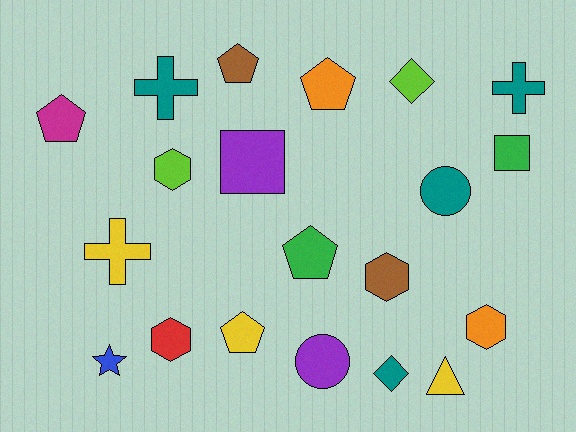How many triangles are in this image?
There is 1 triangle.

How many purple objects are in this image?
There are 2 purple objects.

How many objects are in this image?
There are 20 objects.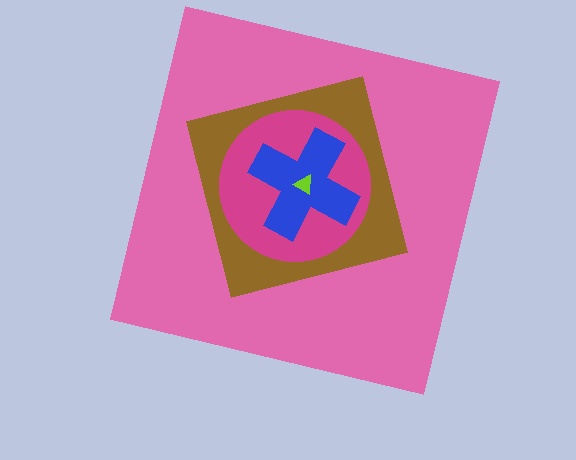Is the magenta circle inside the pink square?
Yes.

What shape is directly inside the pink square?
The brown square.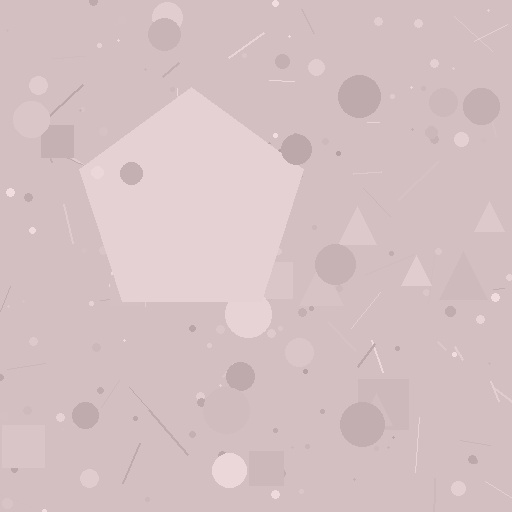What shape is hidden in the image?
A pentagon is hidden in the image.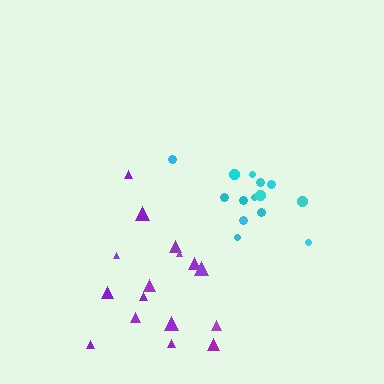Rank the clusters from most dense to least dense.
cyan, purple.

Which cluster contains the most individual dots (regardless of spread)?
Purple (16).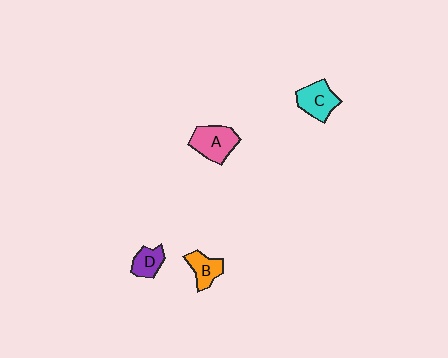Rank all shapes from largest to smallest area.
From largest to smallest: A (pink), C (cyan), B (orange), D (purple).